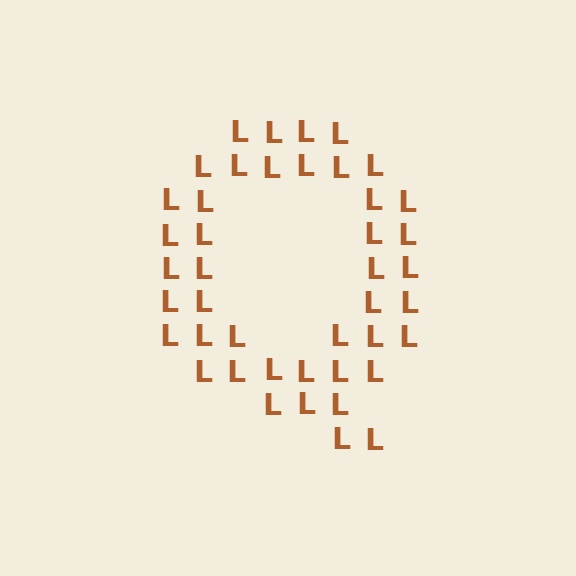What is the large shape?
The large shape is the letter Q.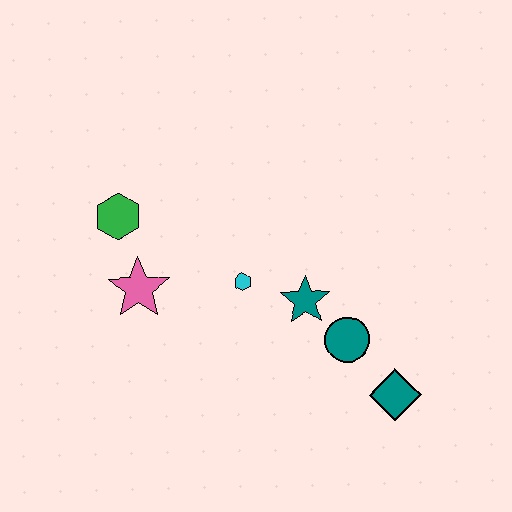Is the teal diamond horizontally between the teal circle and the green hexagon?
No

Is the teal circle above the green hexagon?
No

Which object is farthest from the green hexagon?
The teal diamond is farthest from the green hexagon.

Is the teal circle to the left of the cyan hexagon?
No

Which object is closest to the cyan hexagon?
The teal star is closest to the cyan hexagon.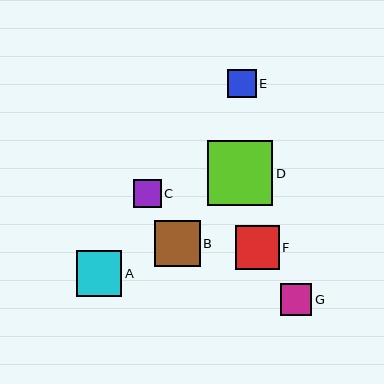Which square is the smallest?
Square C is the smallest with a size of approximately 28 pixels.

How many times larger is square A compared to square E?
Square A is approximately 1.6 times the size of square E.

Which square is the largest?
Square D is the largest with a size of approximately 65 pixels.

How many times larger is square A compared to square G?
Square A is approximately 1.4 times the size of square G.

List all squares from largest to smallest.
From largest to smallest: D, B, A, F, G, E, C.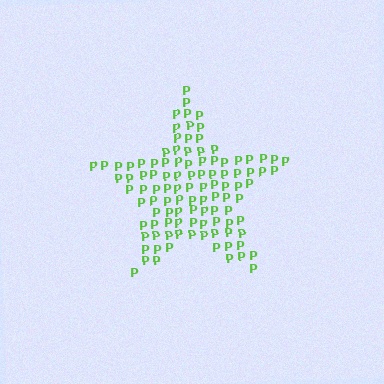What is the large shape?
The large shape is a star.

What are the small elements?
The small elements are letter P's.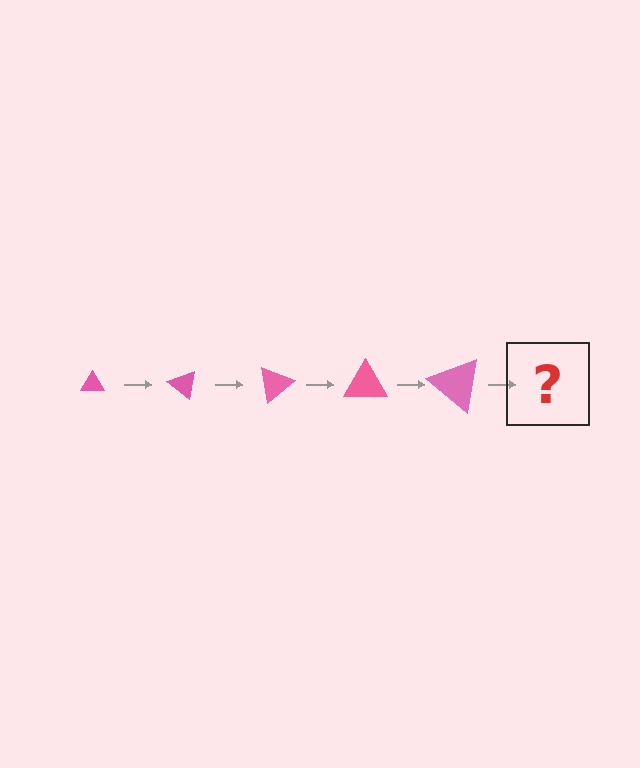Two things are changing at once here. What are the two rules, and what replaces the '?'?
The two rules are that the triangle grows larger each step and it rotates 40 degrees each step. The '?' should be a triangle, larger than the previous one and rotated 200 degrees from the start.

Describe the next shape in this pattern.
It should be a triangle, larger than the previous one and rotated 200 degrees from the start.